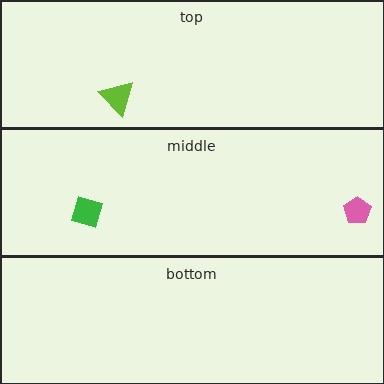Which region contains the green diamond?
The middle region.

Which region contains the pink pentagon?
The middle region.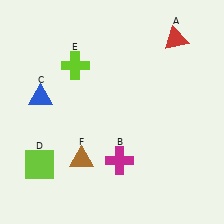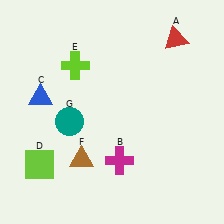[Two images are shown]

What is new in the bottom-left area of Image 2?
A teal circle (G) was added in the bottom-left area of Image 2.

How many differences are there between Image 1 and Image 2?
There is 1 difference between the two images.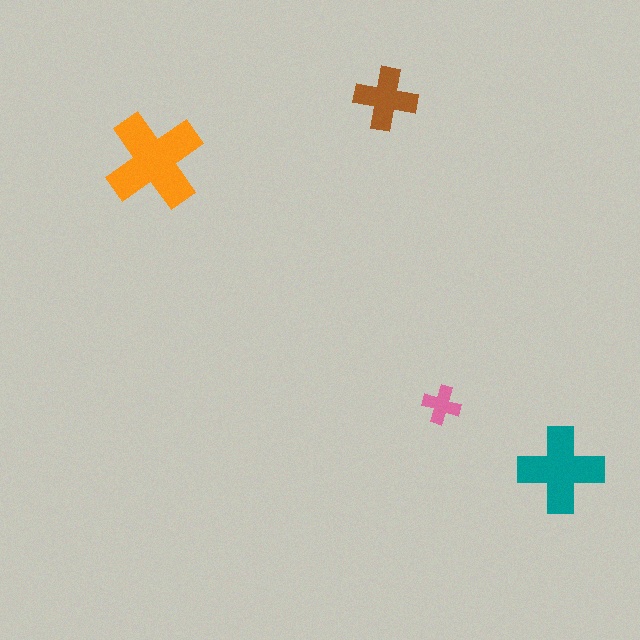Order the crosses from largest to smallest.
the orange one, the teal one, the brown one, the pink one.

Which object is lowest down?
The teal cross is bottommost.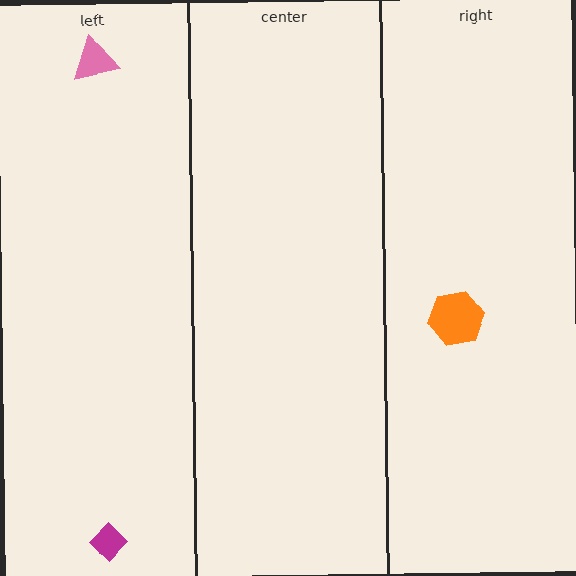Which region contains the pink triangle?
The left region.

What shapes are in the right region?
The orange hexagon.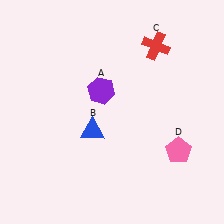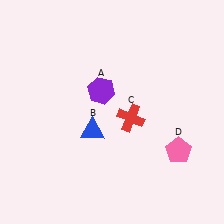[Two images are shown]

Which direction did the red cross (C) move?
The red cross (C) moved down.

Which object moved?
The red cross (C) moved down.